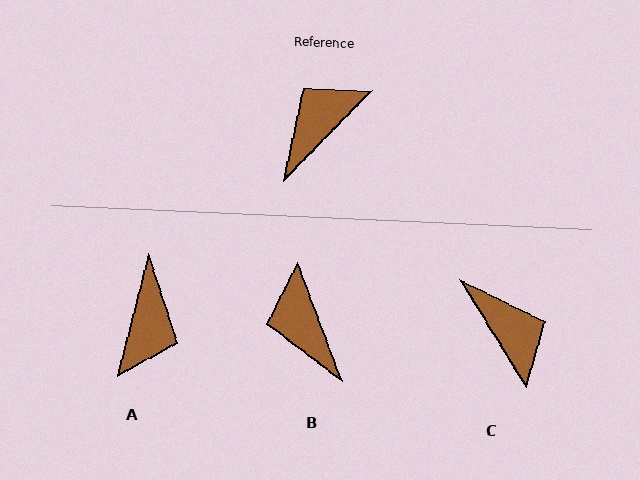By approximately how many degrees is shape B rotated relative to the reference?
Approximately 65 degrees counter-clockwise.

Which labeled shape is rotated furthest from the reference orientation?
A, about 150 degrees away.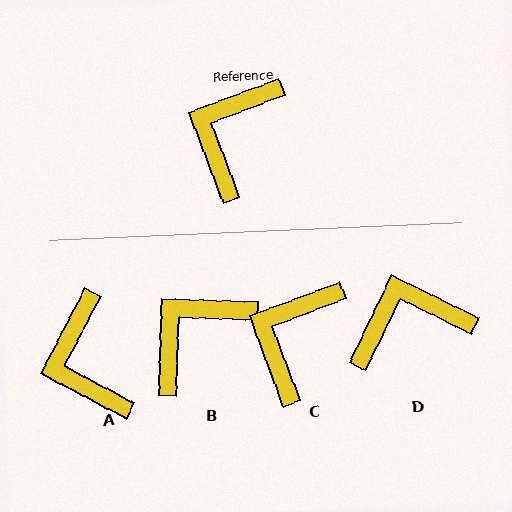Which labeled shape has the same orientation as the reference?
C.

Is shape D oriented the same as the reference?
No, it is off by about 47 degrees.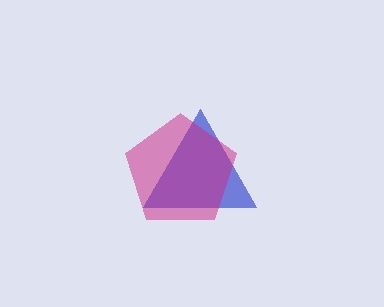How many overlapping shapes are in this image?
There are 2 overlapping shapes in the image.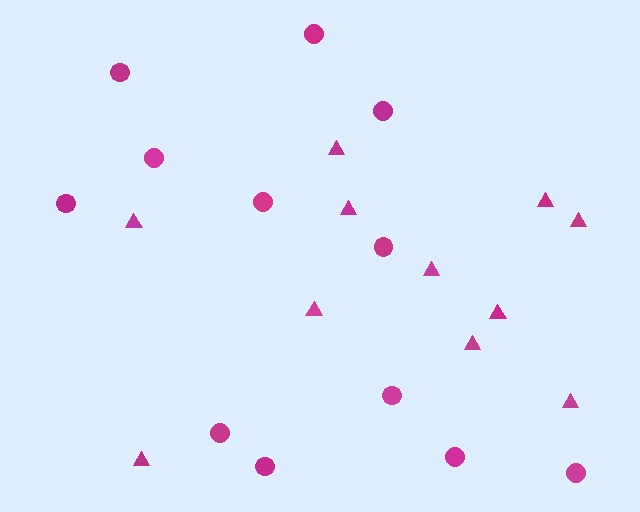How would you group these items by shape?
There are 2 groups: one group of circles (12) and one group of triangles (11).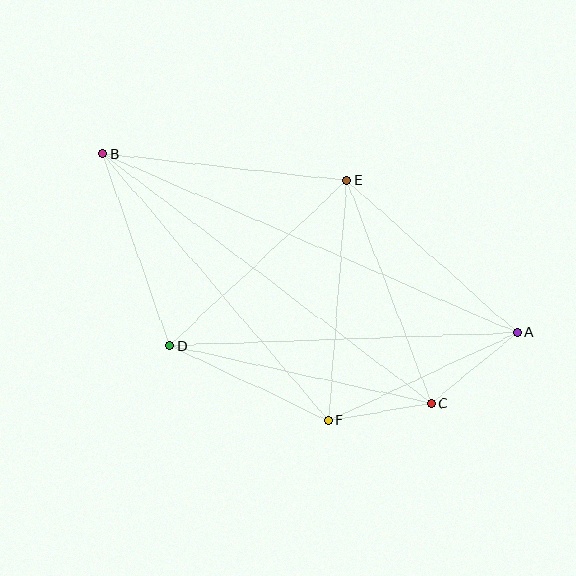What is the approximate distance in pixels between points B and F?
The distance between B and F is approximately 349 pixels.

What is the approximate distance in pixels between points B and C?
The distance between B and C is approximately 413 pixels.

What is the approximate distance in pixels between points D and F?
The distance between D and F is approximately 176 pixels.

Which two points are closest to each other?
Points C and F are closest to each other.